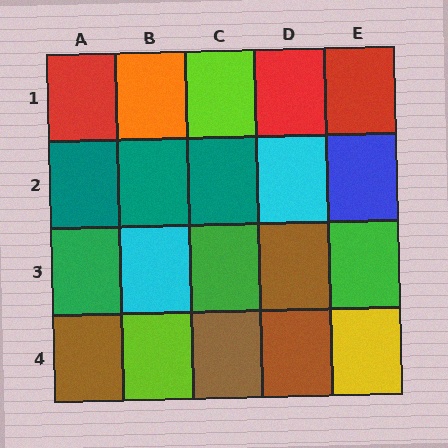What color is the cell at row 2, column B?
Teal.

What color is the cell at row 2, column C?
Teal.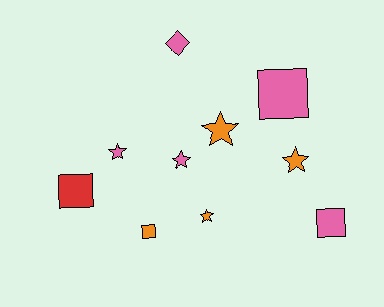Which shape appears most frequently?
Star, with 5 objects.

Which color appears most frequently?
Pink, with 5 objects.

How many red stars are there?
There are no red stars.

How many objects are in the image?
There are 10 objects.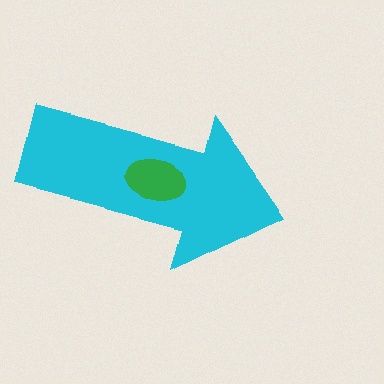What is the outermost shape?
The cyan arrow.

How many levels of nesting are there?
2.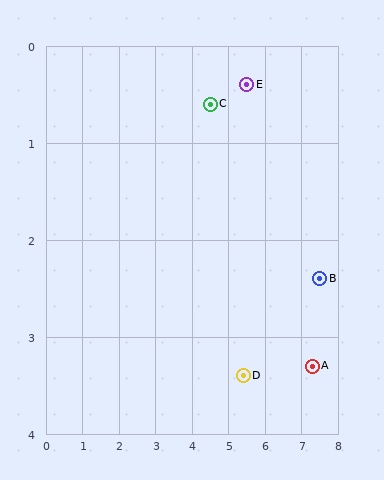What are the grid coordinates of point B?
Point B is at approximately (7.5, 2.4).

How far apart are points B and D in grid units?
Points B and D are about 2.3 grid units apart.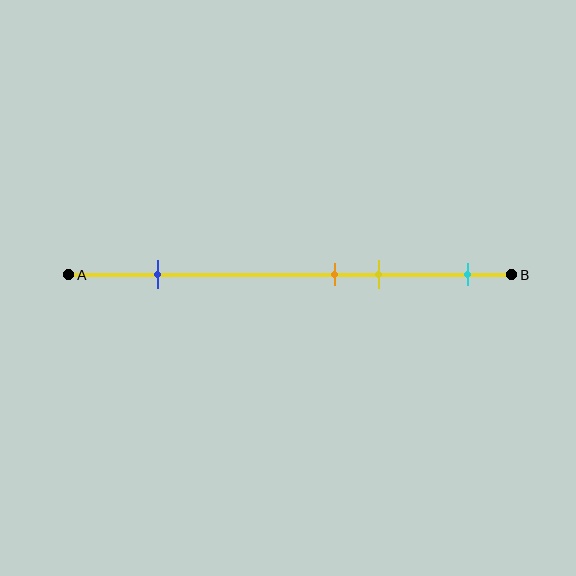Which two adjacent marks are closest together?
The orange and yellow marks are the closest adjacent pair.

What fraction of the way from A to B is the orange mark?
The orange mark is approximately 60% (0.6) of the way from A to B.